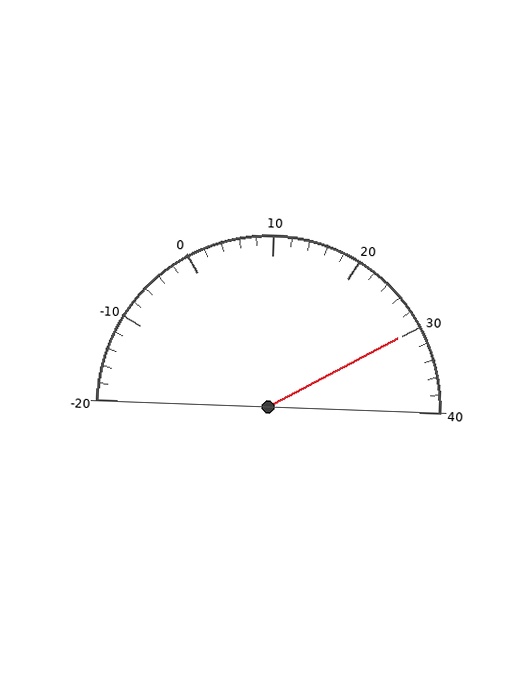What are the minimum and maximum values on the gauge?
The gauge ranges from -20 to 40.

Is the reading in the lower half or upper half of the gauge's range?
The reading is in the upper half of the range (-20 to 40).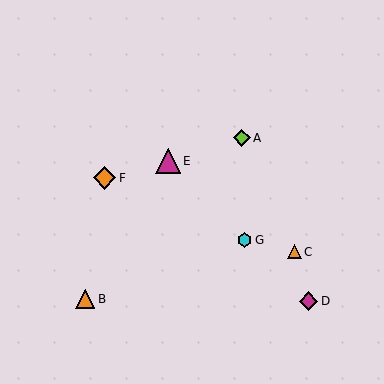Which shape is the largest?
The magenta triangle (labeled E) is the largest.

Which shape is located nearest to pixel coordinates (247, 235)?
The cyan hexagon (labeled G) at (245, 240) is nearest to that location.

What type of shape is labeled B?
Shape B is an orange triangle.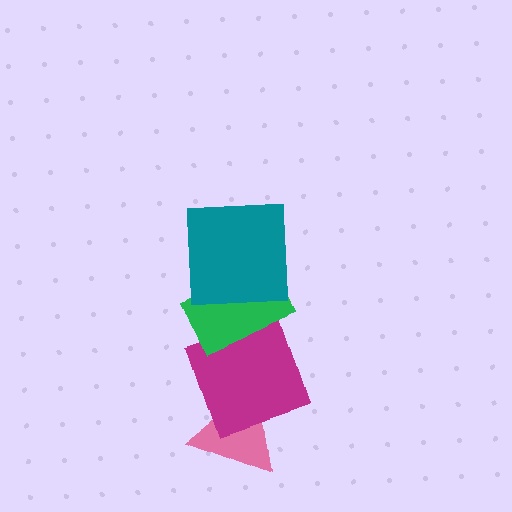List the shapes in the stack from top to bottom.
From top to bottom: the teal square, the green rectangle, the magenta square, the pink triangle.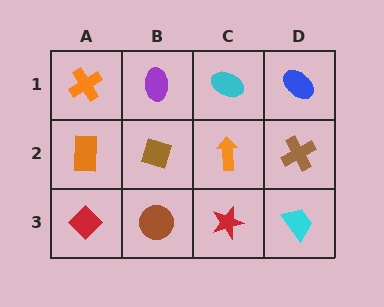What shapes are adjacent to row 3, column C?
An orange arrow (row 2, column C), a brown circle (row 3, column B), a cyan trapezoid (row 3, column D).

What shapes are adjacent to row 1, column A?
An orange rectangle (row 2, column A), a purple ellipse (row 1, column B).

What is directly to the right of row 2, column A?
A brown diamond.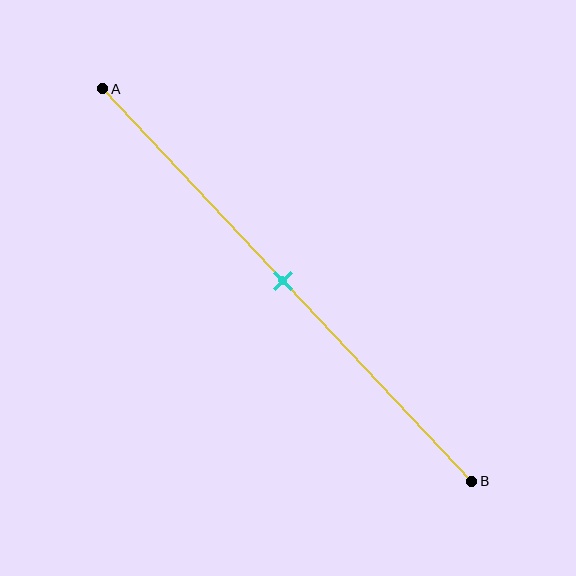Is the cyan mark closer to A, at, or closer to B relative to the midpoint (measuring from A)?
The cyan mark is approximately at the midpoint of segment AB.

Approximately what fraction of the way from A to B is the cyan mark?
The cyan mark is approximately 50% of the way from A to B.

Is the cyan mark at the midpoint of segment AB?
Yes, the mark is approximately at the midpoint.